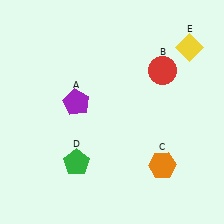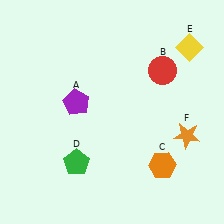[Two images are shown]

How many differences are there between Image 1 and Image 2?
There is 1 difference between the two images.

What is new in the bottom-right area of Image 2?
An orange star (F) was added in the bottom-right area of Image 2.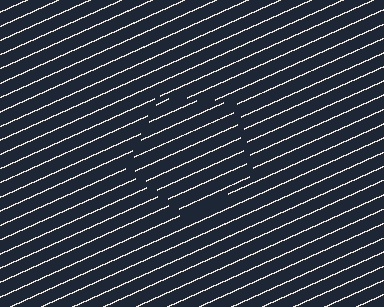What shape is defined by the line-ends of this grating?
An illusory pentagon. The interior of the shape contains the same grating, shifted by half a period — the contour is defined by the phase discontinuity where line-ends from the inner and outer gratings abut.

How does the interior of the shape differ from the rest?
The interior of the shape contains the same grating, shifted by half a period — the contour is defined by the phase discontinuity where line-ends from the inner and outer gratings abut.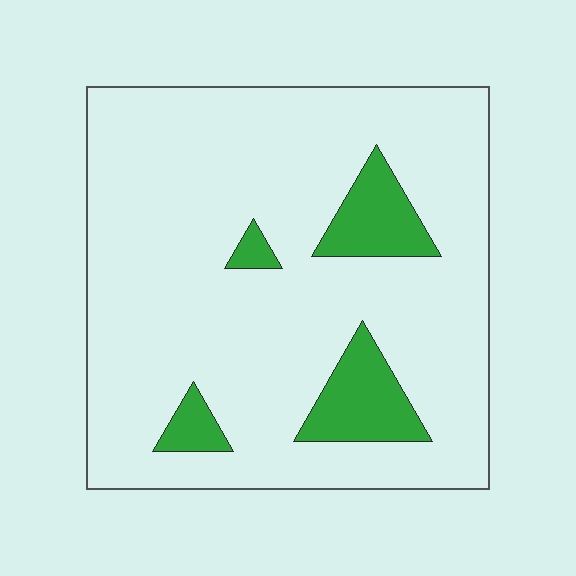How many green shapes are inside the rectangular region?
4.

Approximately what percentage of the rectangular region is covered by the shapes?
Approximately 15%.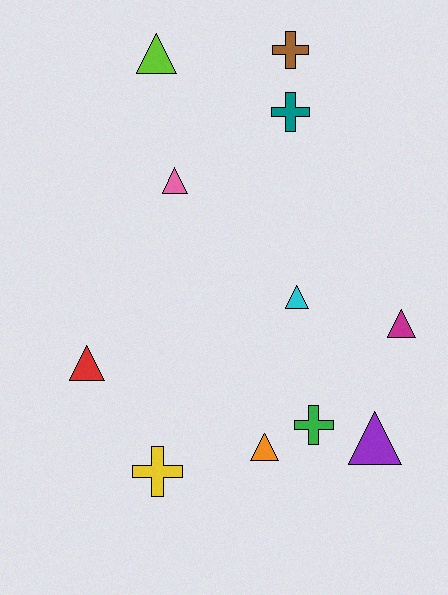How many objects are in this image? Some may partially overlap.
There are 11 objects.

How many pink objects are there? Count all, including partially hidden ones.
There is 1 pink object.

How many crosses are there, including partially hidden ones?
There are 4 crosses.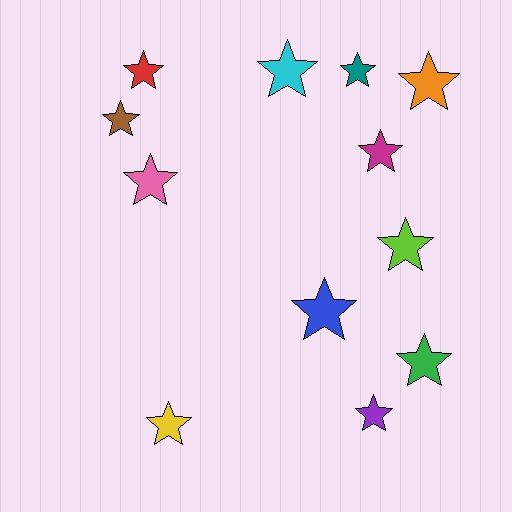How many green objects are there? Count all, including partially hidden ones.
There is 1 green object.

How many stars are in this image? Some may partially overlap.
There are 12 stars.